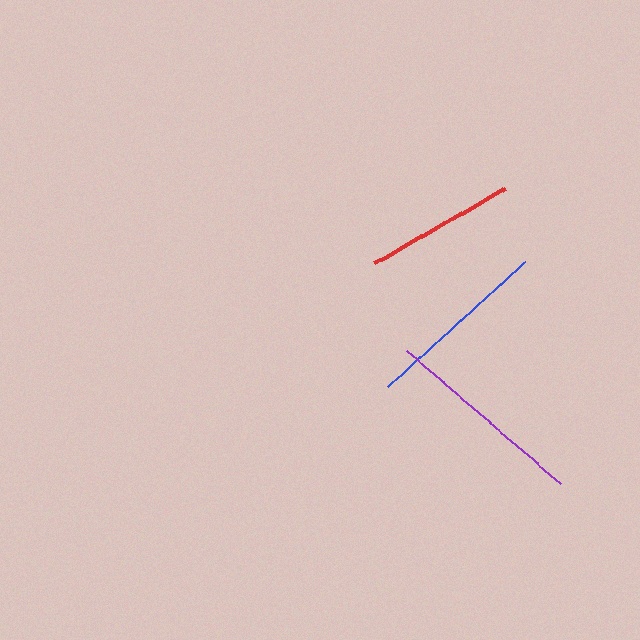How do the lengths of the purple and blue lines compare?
The purple and blue lines are approximately the same length.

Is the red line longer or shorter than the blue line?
The blue line is longer than the red line.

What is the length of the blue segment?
The blue segment is approximately 186 pixels long.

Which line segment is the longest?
The purple line is the longest at approximately 202 pixels.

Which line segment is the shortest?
The red line is the shortest at approximately 150 pixels.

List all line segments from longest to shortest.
From longest to shortest: purple, blue, red.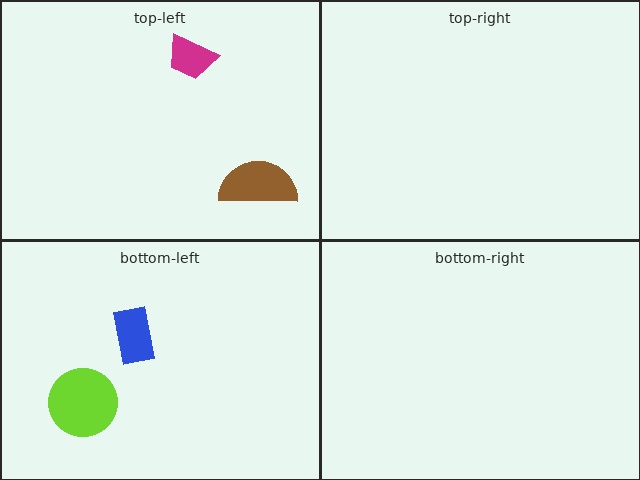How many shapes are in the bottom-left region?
2.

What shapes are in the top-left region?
The brown semicircle, the magenta trapezoid.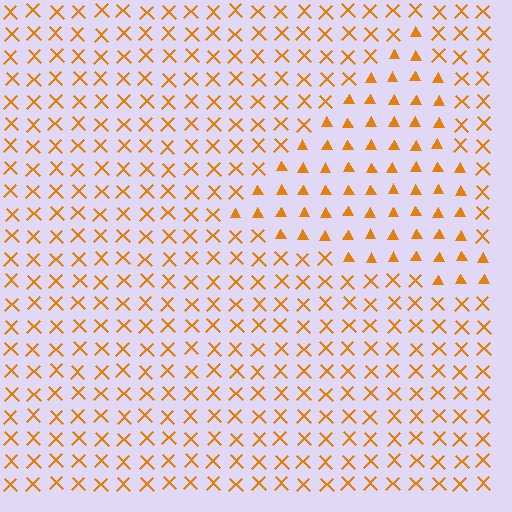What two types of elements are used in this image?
The image uses triangles inside the triangle region and X marks outside it.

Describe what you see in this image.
The image is filled with small orange elements arranged in a uniform grid. A triangle-shaped region contains triangles, while the surrounding area contains X marks. The boundary is defined purely by the change in element shape.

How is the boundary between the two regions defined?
The boundary is defined by a change in element shape: triangles inside vs. X marks outside. All elements share the same color and spacing.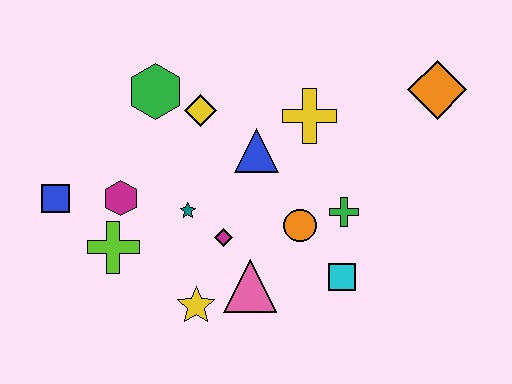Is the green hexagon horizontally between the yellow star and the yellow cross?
No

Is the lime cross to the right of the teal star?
No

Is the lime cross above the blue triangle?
No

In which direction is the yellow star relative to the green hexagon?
The yellow star is below the green hexagon.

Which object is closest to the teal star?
The magenta diamond is closest to the teal star.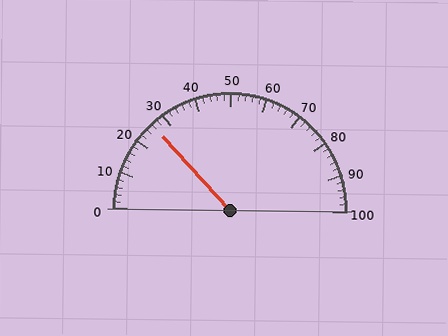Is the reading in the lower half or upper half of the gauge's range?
The reading is in the lower half of the range (0 to 100).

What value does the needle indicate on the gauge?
The needle indicates approximately 26.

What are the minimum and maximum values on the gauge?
The gauge ranges from 0 to 100.